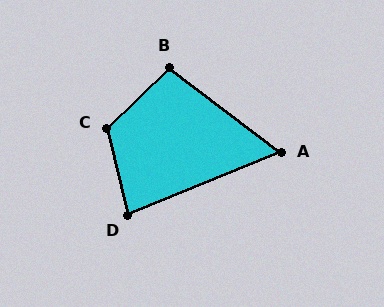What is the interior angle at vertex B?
Approximately 98 degrees (obtuse).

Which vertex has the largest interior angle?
C, at approximately 120 degrees.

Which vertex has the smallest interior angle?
A, at approximately 60 degrees.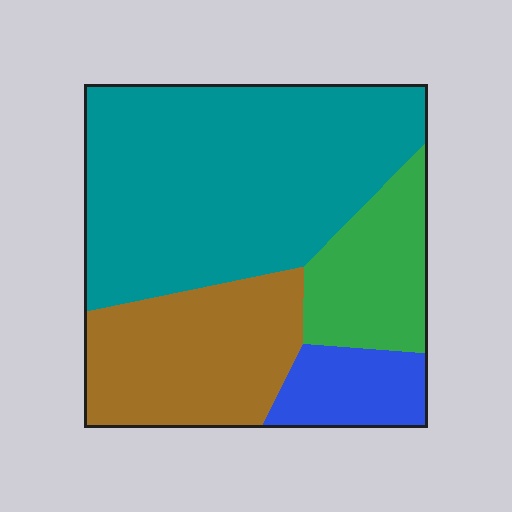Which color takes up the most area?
Teal, at roughly 50%.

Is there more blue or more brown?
Brown.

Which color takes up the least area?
Blue, at roughly 10%.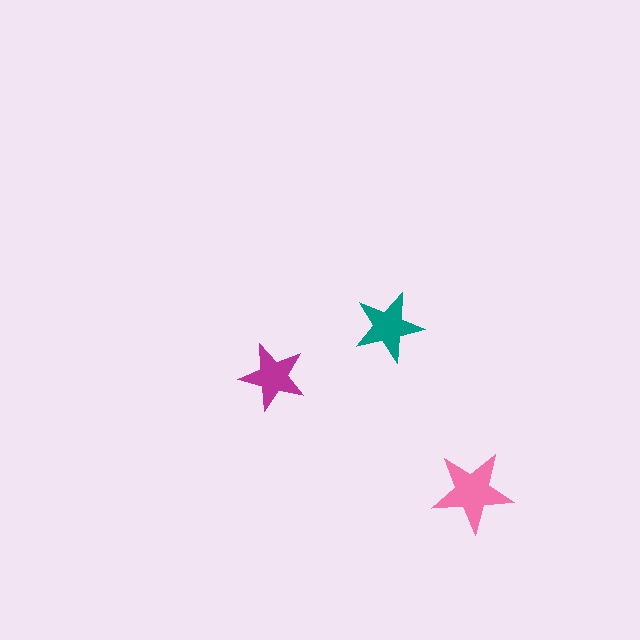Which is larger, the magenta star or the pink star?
The pink one.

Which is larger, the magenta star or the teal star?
The teal one.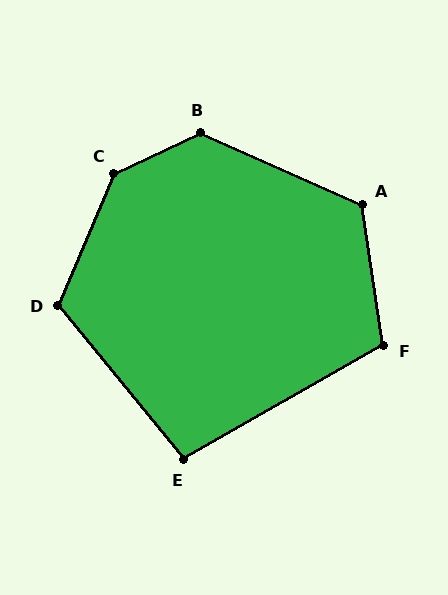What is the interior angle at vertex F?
Approximately 111 degrees (obtuse).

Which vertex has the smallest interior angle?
E, at approximately 100 degrees.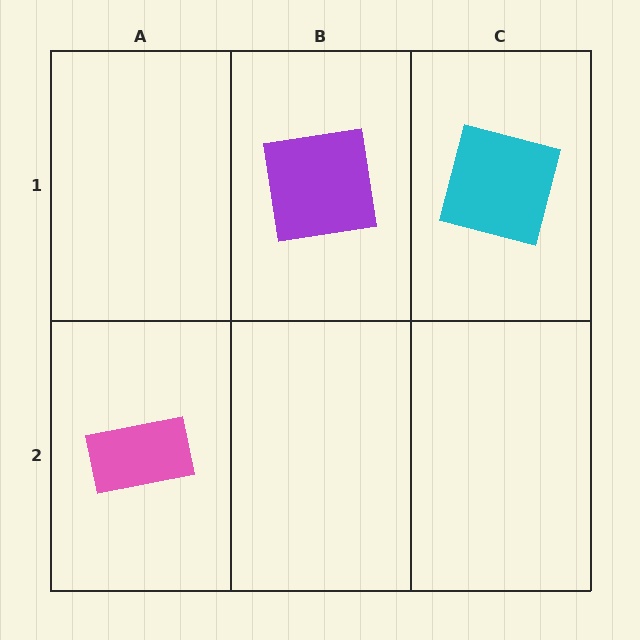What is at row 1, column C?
A cyan square.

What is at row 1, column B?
A purple square.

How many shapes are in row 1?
2 shapes.